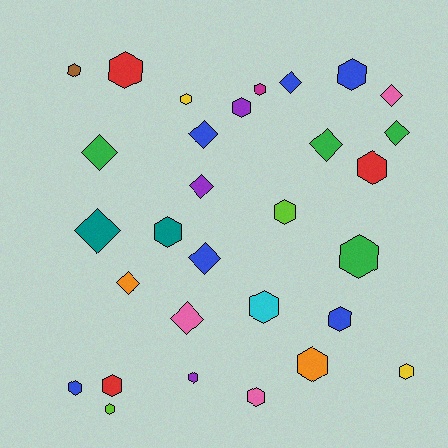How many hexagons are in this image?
There are 19 hexagons.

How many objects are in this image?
There are 30 objects.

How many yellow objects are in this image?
There are 2 yellow objects.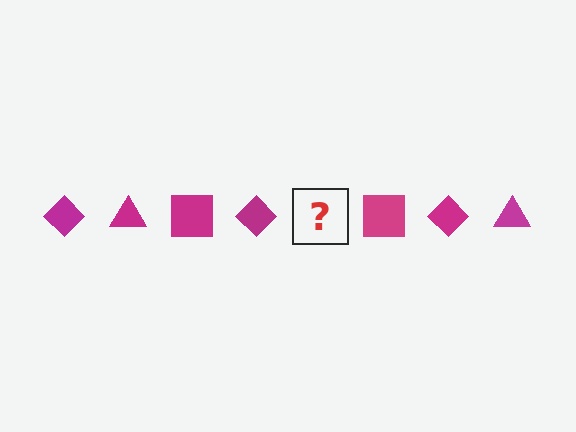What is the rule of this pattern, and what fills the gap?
The rule is that the pattern cycles through diamond, triangle, square shapes in magenta. The gap should be filled with a magenta triangle.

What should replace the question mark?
The question mark should be replaced with a magenta triangle.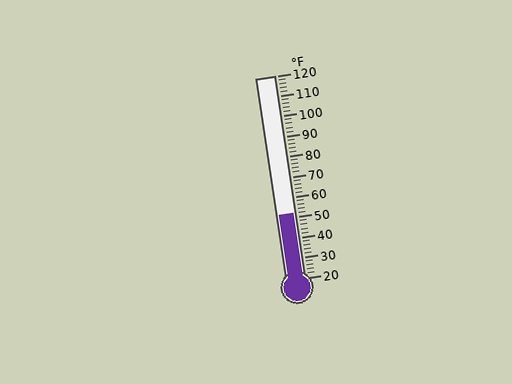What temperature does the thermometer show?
The thermometer shows approximately 52°F.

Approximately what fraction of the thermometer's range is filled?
The thermometer is filled to approximately 30% of its range.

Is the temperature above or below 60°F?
The temperature is below 60°F.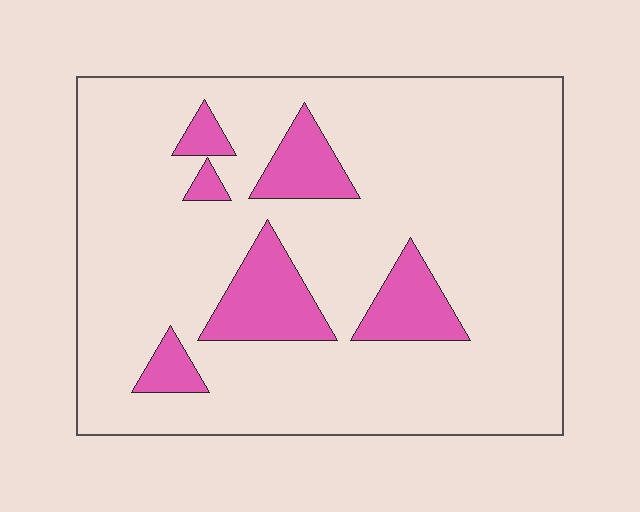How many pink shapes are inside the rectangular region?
6.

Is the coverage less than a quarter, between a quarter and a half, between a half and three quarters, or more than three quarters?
Less than a quarter.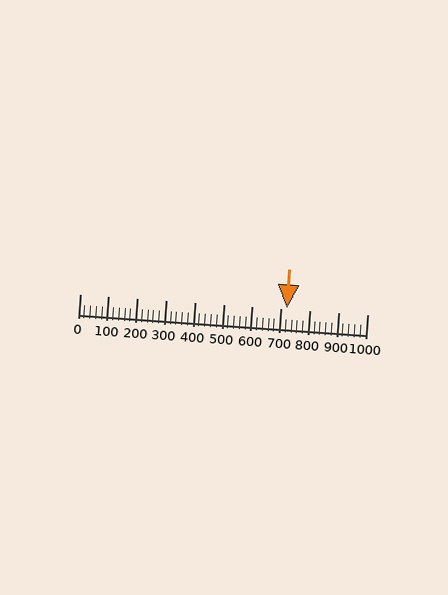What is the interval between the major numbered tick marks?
The major tick marks are spaced 100 units apart.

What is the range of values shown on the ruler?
The ruler shows values from 0 to 1000.